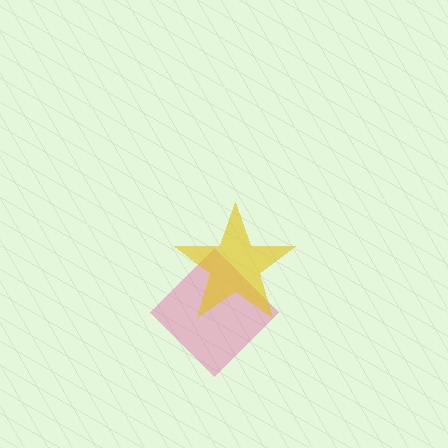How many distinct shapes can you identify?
There are 2 distinct shapes: a pink diamond, a yellow star.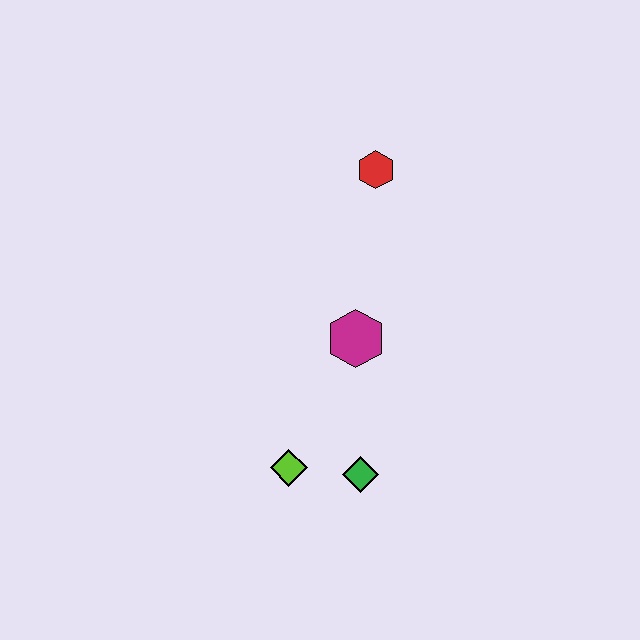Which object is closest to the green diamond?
The lime diamond is closest to the green diamond.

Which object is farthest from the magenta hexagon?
The red hexagon is farthest from the magenta hexagon.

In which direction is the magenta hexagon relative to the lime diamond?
The magenta hexagon is above the lime diamond.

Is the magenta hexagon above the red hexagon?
No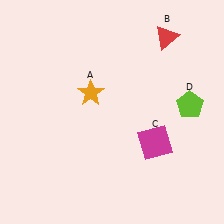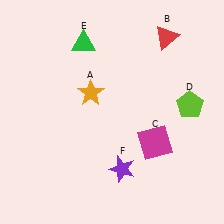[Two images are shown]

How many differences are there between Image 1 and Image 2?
There are 2 differences between the two images.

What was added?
A green triangle (E), a purple star (F) were added in Image 2.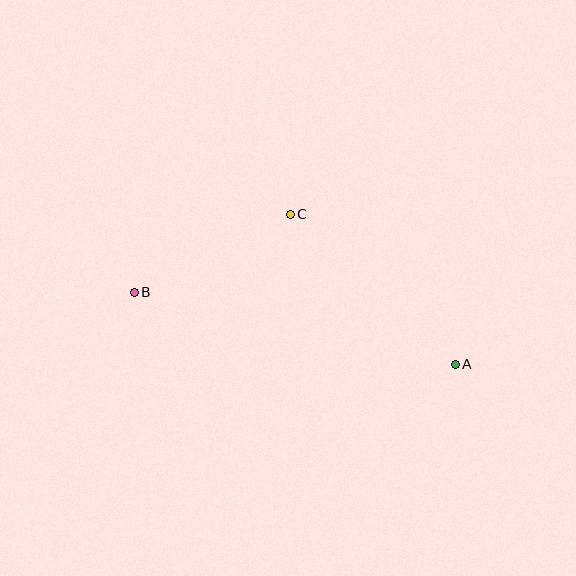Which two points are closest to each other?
Points B and C are closest to each other.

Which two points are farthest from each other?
Points A and B are farthest from each other.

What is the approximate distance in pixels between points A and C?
The distance between A and C is approximately 223 pixels.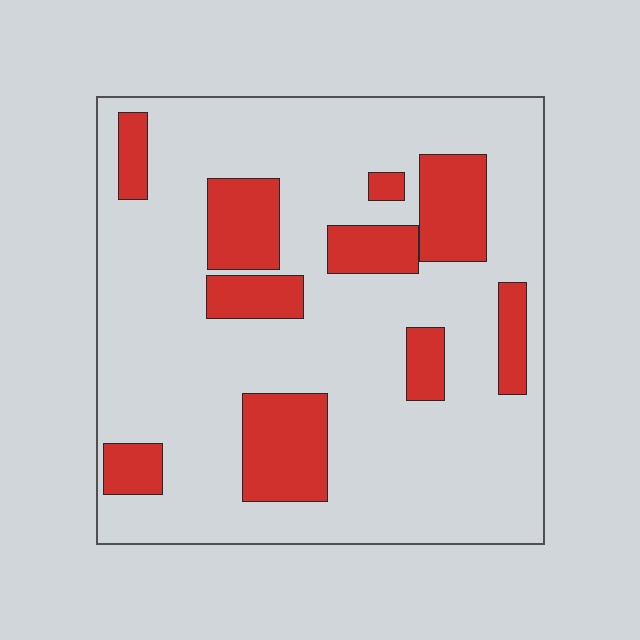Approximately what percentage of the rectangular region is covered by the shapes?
Approximately 20%.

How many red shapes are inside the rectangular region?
10.